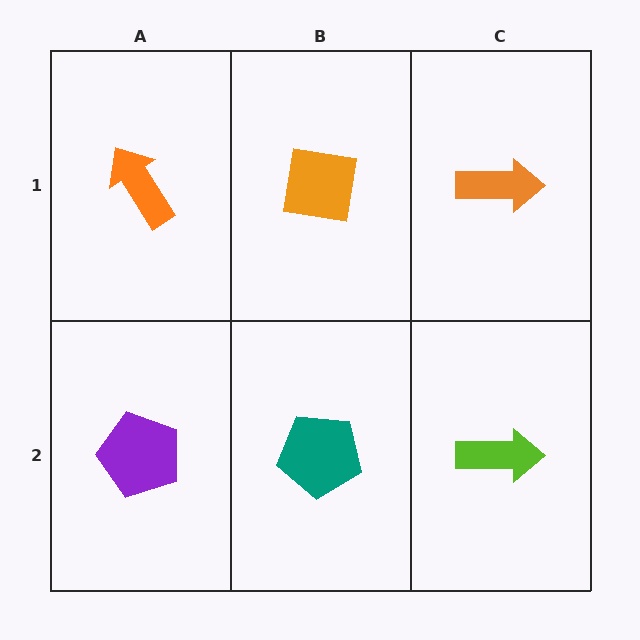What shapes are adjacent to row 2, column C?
An orange arrow (row 1, column C), a teal pentagon (row 2, column B).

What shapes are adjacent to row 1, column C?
A lime arrow (row 2, column C), an orange square (row 1, column B).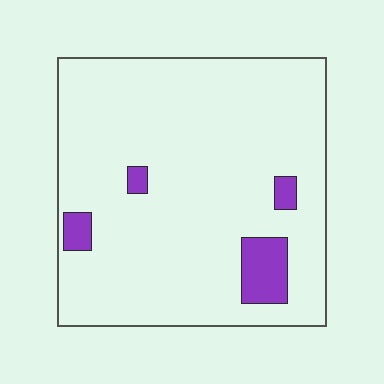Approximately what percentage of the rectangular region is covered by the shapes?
Approximately 10%.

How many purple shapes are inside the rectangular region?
4.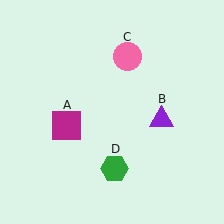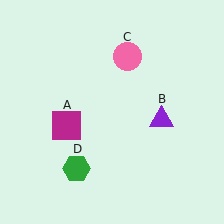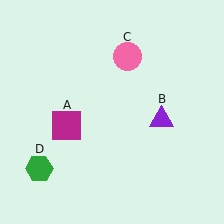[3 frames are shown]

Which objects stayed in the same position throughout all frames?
Magenta square (object A) and purple triangle (object B) and pink circle (object C) remained stationary.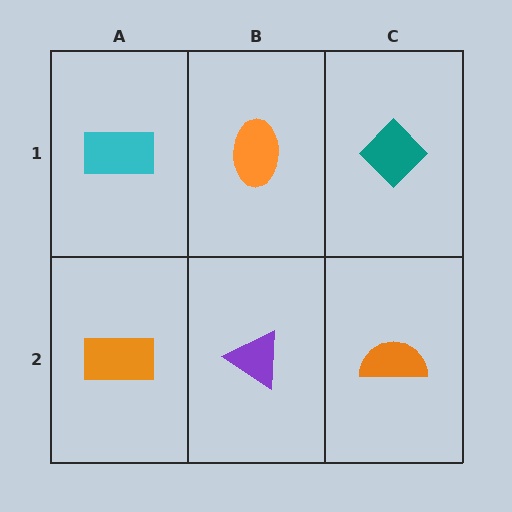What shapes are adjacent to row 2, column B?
An orange ellipse (row 1, column B), an orange rectangle (row 2, column A), an orange semicircle (row 2, column C).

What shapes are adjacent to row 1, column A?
An orange rectangle (row 2, column A), an orange ellipse (row 1, column B).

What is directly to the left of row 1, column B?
A cyan rectangle.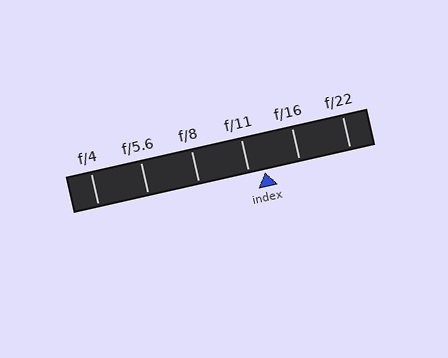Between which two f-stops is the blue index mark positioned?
The index mark is between f/11 and f/16.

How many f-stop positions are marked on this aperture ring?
There are 6 f-stop positions marked.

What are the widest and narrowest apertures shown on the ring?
The widest aperture shown is f/4 and the narrowest is f/22.